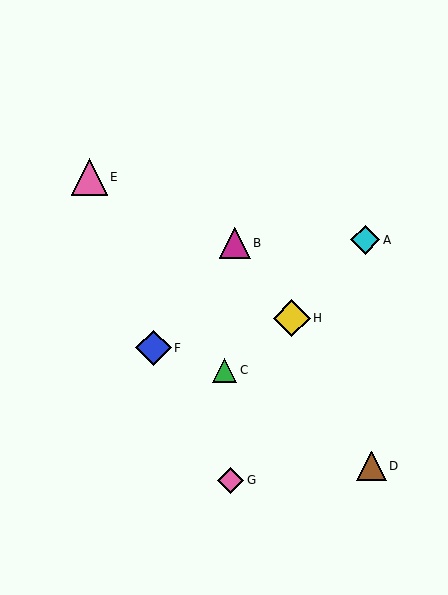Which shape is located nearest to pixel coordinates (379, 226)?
The cyan diamond (labeled A) at (365, 240) is nearest to that location.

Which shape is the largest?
The yellow diamond (labeled H) is the largest.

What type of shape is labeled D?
Shape D is a brown triangle.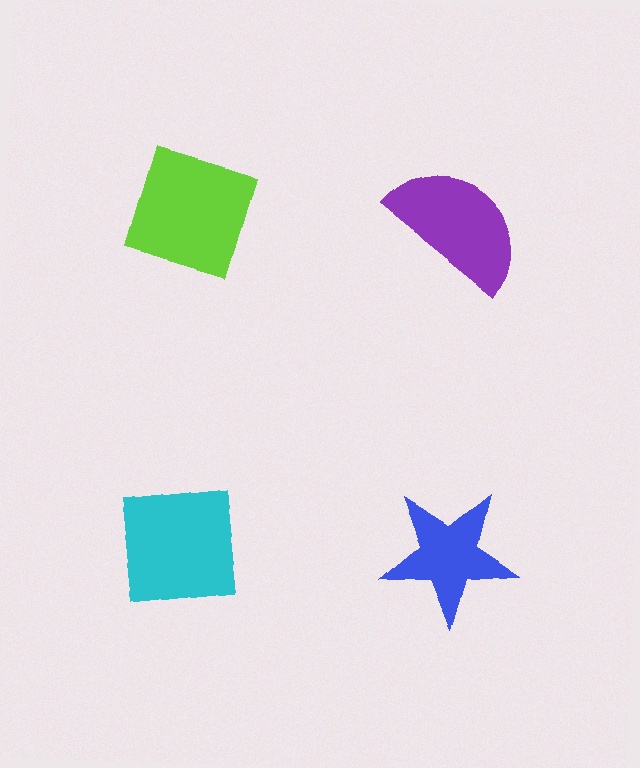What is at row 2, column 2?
A blue star.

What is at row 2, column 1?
A cyan square.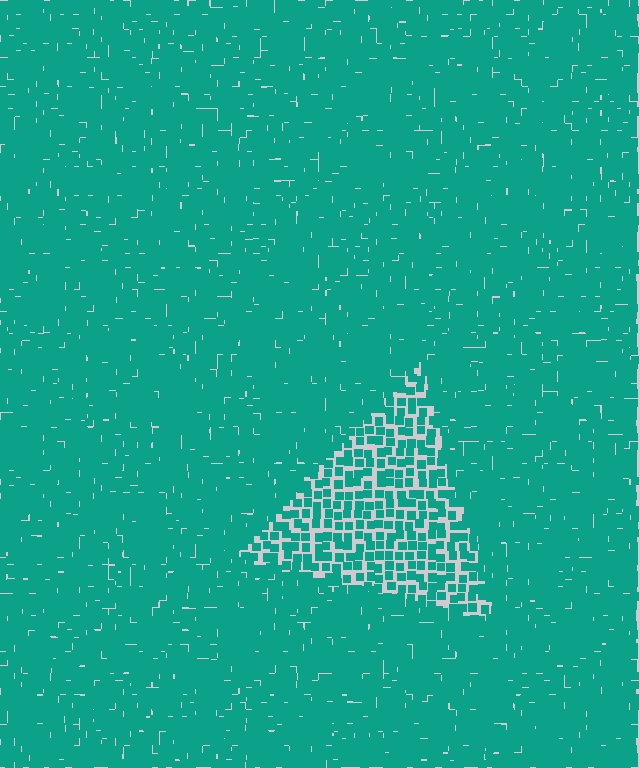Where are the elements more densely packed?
The elements are more densely packed outside the triangle boundary.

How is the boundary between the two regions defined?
The boundary is defined by a change in element density (approximately 2.1x ratio). All elements are the same color, size, and shape.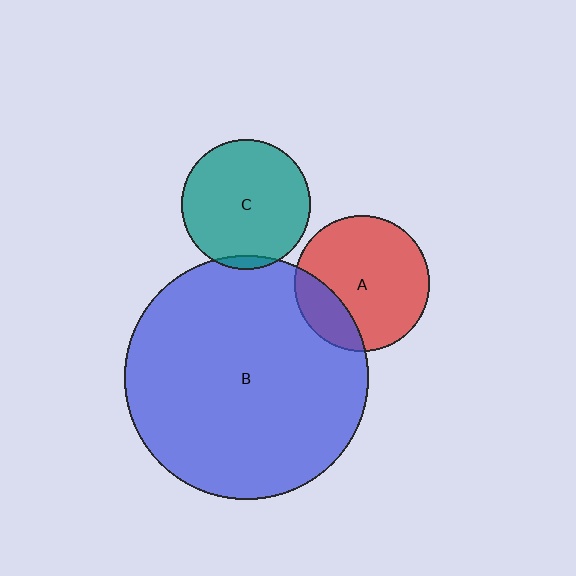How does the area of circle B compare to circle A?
Approximately 3.2 times.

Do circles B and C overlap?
Yes.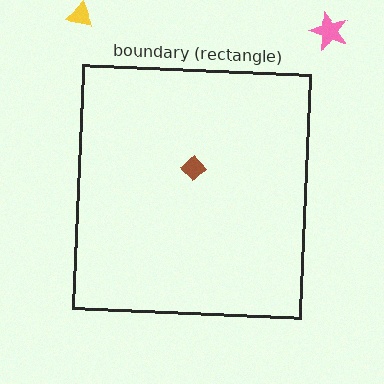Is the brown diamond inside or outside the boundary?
Inside.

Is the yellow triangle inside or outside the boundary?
Outside.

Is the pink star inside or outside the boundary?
Outside.